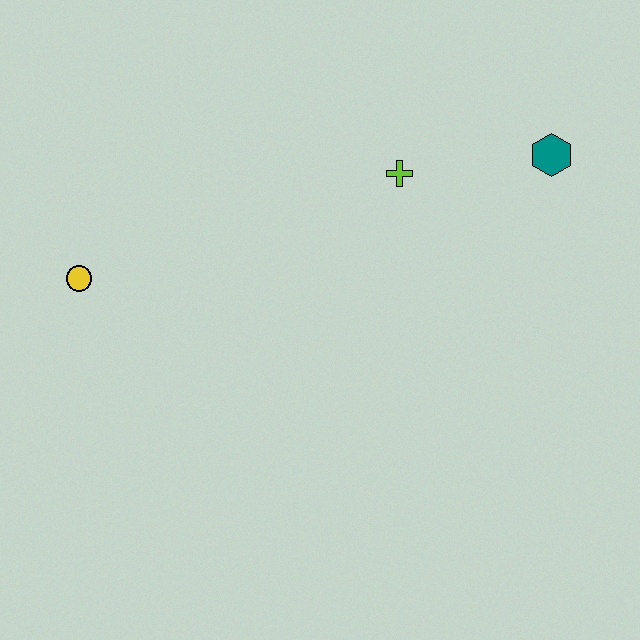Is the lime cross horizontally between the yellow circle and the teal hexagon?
Yes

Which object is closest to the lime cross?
The teal hexagon is closest to the lime cross.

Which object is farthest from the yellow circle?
The teal hexagon is farthest from the yellow circle.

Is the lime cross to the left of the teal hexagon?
Yes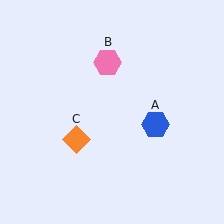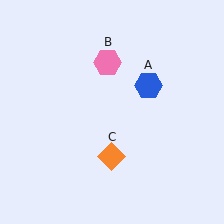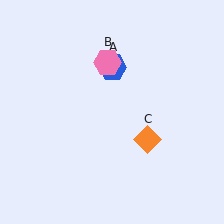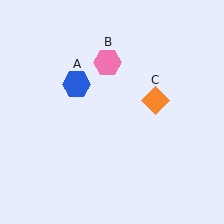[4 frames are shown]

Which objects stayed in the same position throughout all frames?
Pink hexagon (object B) remained stationary.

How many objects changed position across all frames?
2 objects changed position: blue hexagon (object A), orange diamond (object C).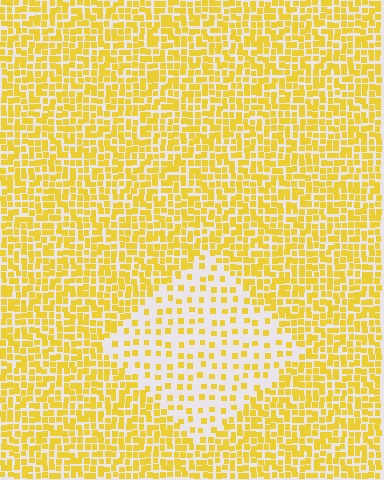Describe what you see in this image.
The image contains small yellow elements arranged at two different densities. A diamond-shaped region is visible where the elements are less densely packed than the surrounding area.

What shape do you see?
I see a diamond.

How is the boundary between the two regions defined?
The boundary is defined by a change in element density (approximately 2.5x ratio). All elements are the same color, size, and shape.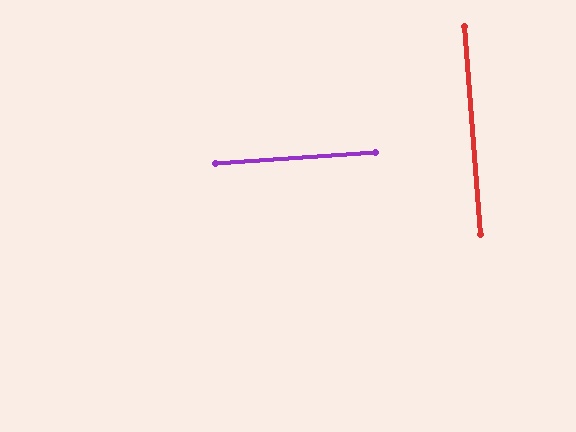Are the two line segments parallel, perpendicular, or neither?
Perpendicular — they meet at approximately 89°.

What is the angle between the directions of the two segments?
Approximately 89 degrees.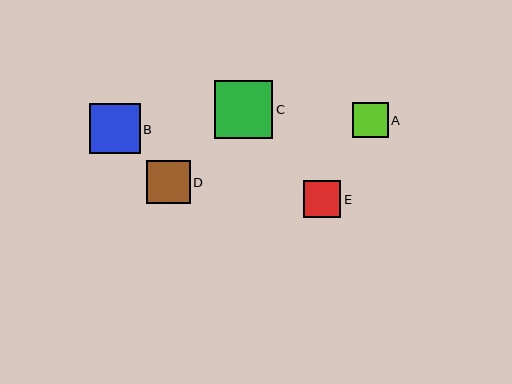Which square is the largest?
Square C is the largest with a size of approximately 59 pixels.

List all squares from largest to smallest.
From largest to smallest: C, B, D, E, A.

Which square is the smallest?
Square A is the smallest with a size of approximately 36 pixels.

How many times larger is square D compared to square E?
Square D is approximately 1.2 times the size of square E.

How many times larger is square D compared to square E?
Square D is approximately 1.2 times the size of square E.